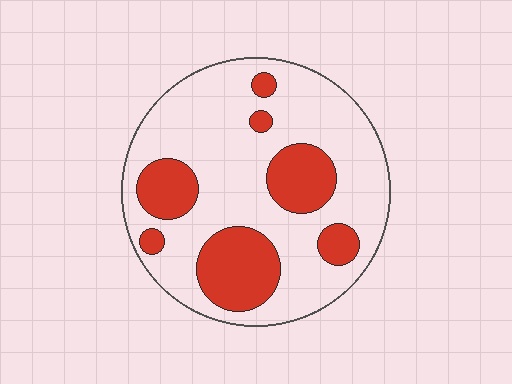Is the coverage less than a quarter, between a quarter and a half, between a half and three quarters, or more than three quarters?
Between a quarter and a half.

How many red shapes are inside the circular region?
7.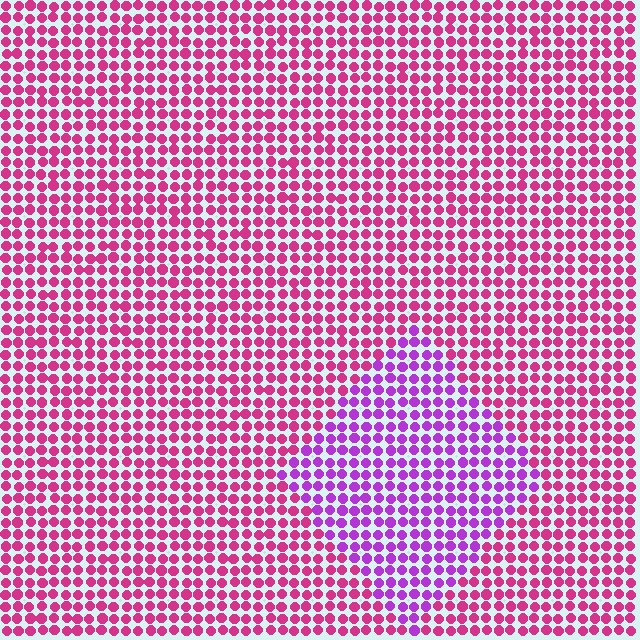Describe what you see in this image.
The image is filled with small magenta elements in a uniform arrangement. A diamond-shaped region is visible where the elements are tinted to a slightly different hue, forming a subtle color boundary.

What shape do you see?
I see a diamond.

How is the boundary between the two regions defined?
The boundary is defined purely by a slight shift in hue (about 40 degrees). Spacing, size, and orientation are identical on both sides.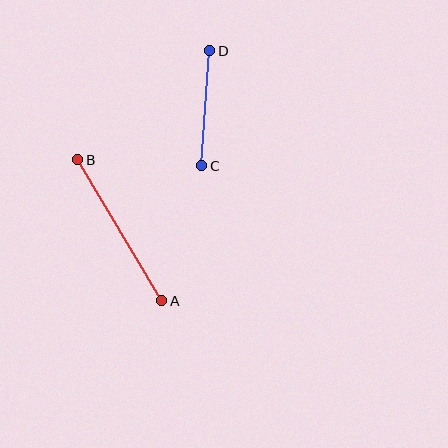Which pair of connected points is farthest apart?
Points A and B are farthest apart.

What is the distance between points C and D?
The distance is approximately 115 pixels.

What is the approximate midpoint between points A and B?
The midpoint is at approximately (120, 230) pixels.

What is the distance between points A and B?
The distance is approximately 164 pixels.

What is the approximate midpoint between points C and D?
The midpoint is at approximately (206, 108) pixels.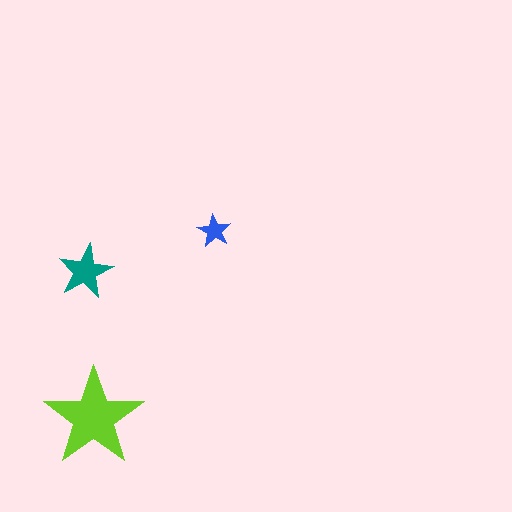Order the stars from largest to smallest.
the lime one, the teal one, the blue one.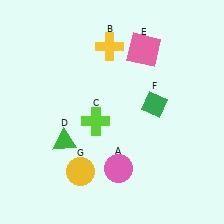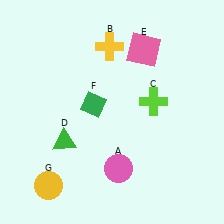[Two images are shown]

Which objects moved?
The objects that moved are: the lime cross (C), the green diamond (F), the yellow circle (G).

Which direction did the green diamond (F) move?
The green diamond (F) moved left.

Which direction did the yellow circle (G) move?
The yellow circle (G) moved left.